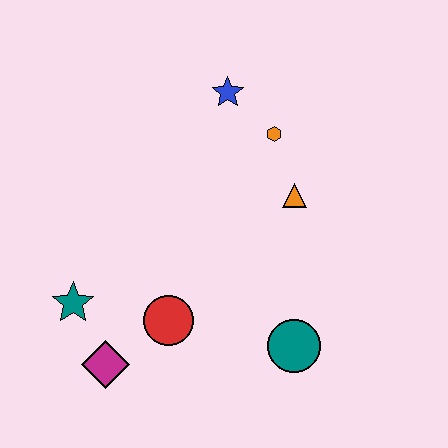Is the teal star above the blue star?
No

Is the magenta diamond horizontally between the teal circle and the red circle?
No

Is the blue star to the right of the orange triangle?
No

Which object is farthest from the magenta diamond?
The blue star is farthest from the magenta diamond.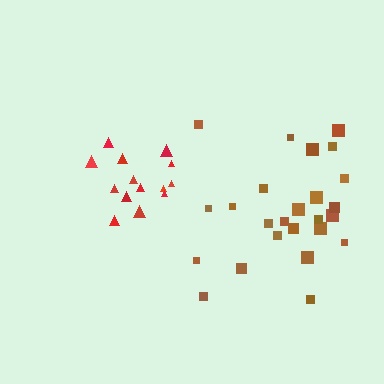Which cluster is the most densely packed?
Red.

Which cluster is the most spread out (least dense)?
Brown.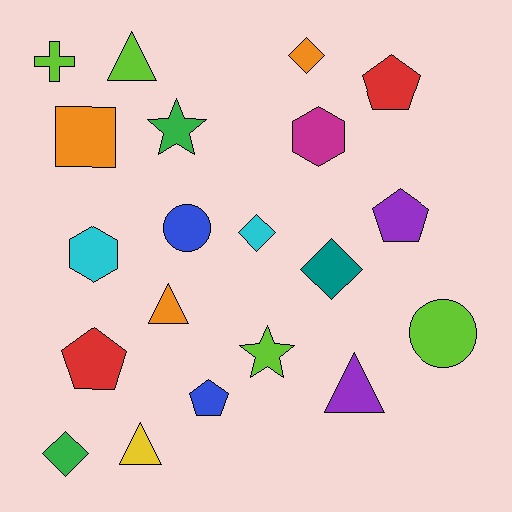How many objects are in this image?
There are 20 objects.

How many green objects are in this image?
There are 2 green objects.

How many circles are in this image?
There are 2 circles.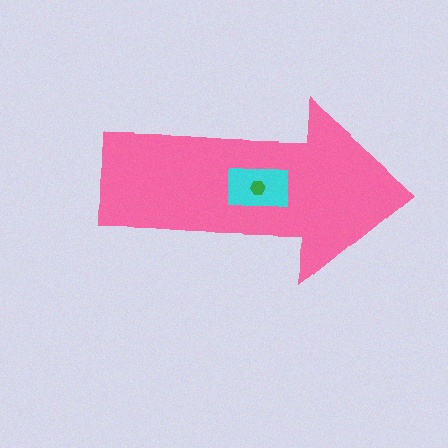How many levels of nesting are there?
3.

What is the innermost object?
The green hexagon.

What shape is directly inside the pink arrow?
The cyan rectangle.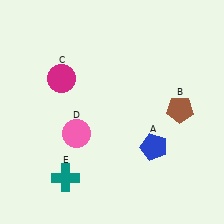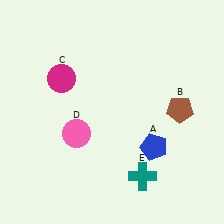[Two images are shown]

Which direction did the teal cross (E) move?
The teal cross (E) moved right.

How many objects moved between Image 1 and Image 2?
1 object moved between the two images.